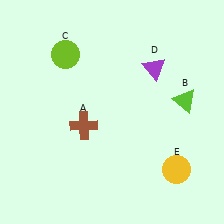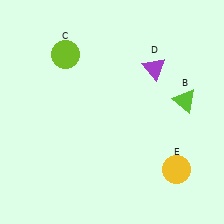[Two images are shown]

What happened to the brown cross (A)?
The brown cross (A) was removed in Image 2. It was in the bottom-left area of Image 1.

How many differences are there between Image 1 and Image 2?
There is 1 difference between the two images.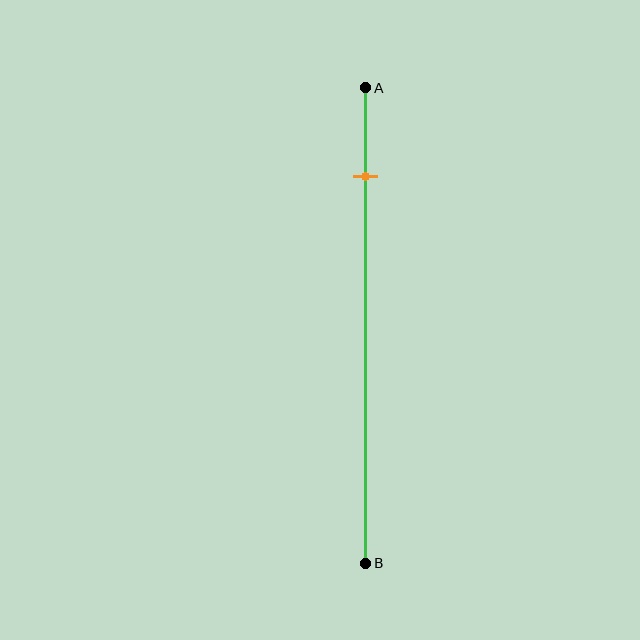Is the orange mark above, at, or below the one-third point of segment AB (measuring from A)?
The orange mark is above the one-third point of segment AB.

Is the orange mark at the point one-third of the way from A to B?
No, the mark is at about 20% from A, not at the 33% one-third point.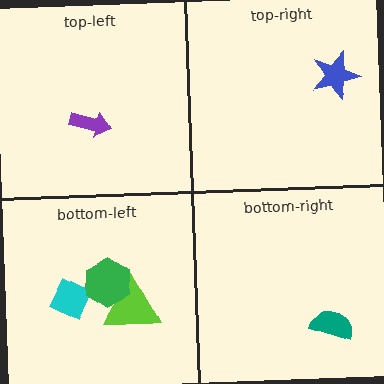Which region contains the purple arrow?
The top-left region.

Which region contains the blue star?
The top-right region.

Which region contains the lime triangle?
The bottom-left region.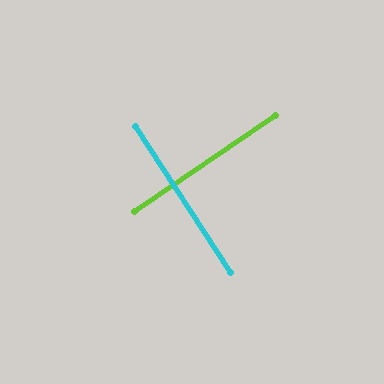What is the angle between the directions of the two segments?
Approximately 89 degrees.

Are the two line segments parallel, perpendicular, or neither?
Perpendicular — they meet at approximately 89°.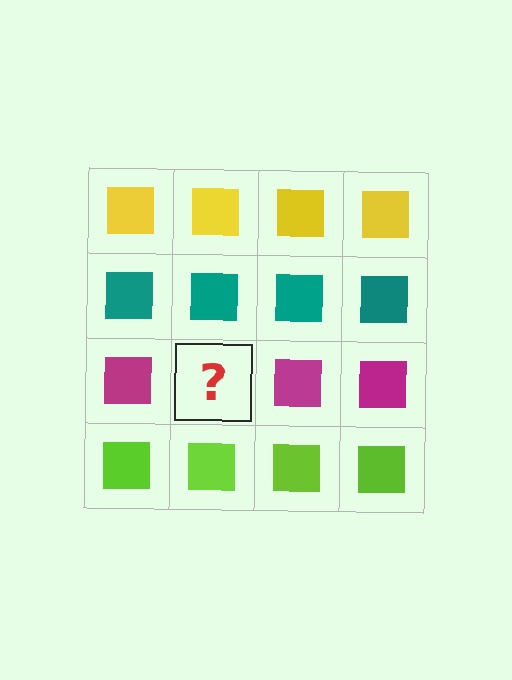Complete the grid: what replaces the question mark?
The question mark should be replaced with a magenta square.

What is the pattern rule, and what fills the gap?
The rule is that each row has a consistent color. The gap should be filled with a magenta square.